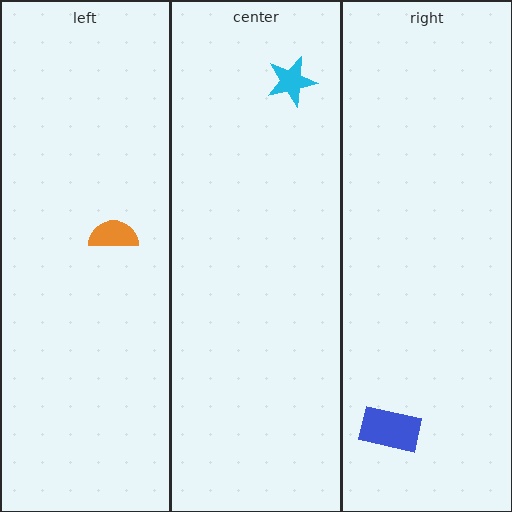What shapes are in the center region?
The cyan star.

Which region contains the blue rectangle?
The right region.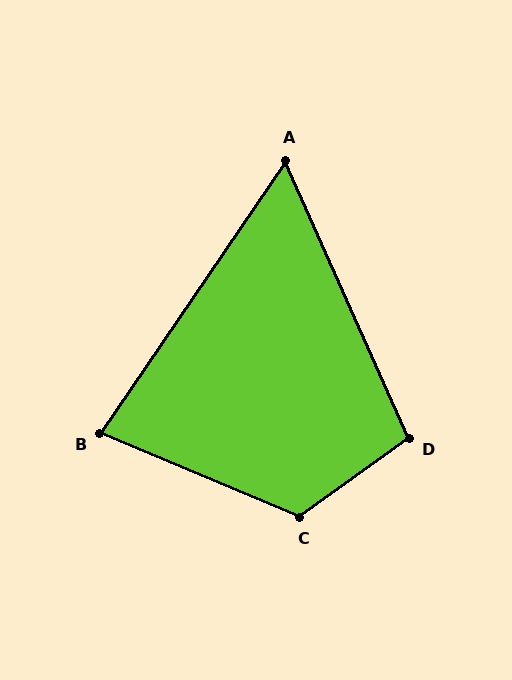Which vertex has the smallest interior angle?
A, at approximately 58 degrees.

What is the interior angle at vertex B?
Approximately 79 degrees (acute).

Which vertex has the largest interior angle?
C, at approximately 122 degrees.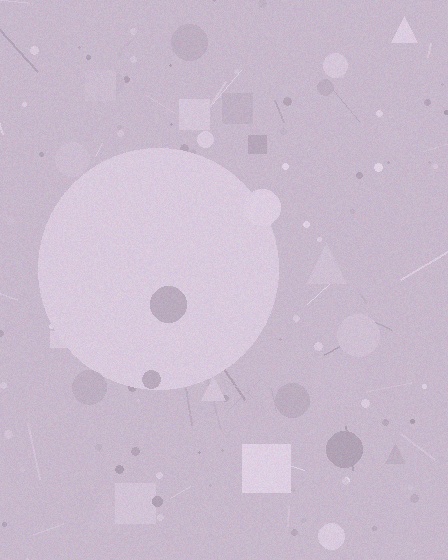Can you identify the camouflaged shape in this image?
The camouflaged shape is a circle.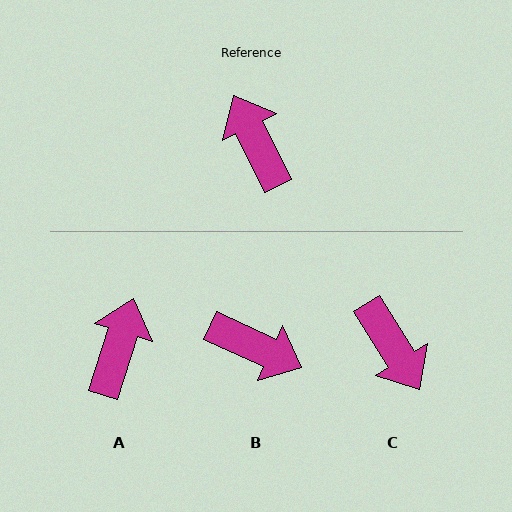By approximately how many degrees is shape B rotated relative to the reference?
Approximately 141 degrees clockwise.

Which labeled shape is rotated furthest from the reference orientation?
C, about 174 degrees away.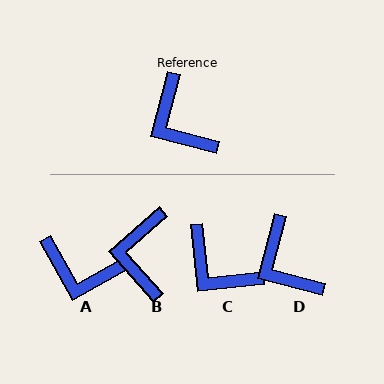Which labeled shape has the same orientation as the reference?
D.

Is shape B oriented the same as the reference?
No, it is off by about 34 degrees.